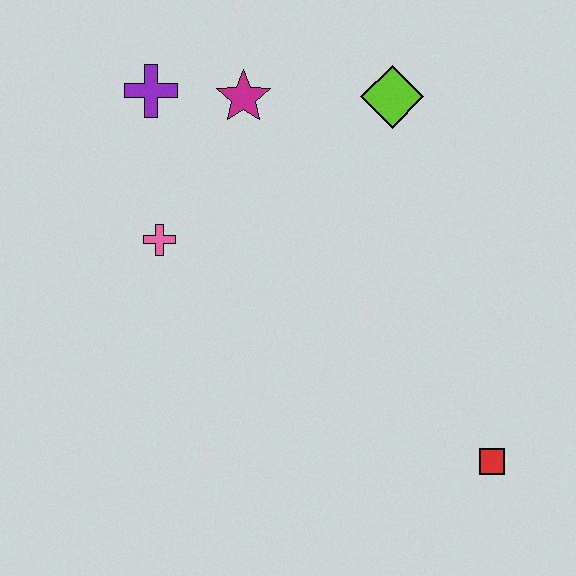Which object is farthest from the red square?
The purple cross is farthest from the red square.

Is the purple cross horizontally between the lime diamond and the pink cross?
No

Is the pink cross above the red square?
Yes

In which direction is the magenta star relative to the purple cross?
The magenta star is to the right of the purple cross.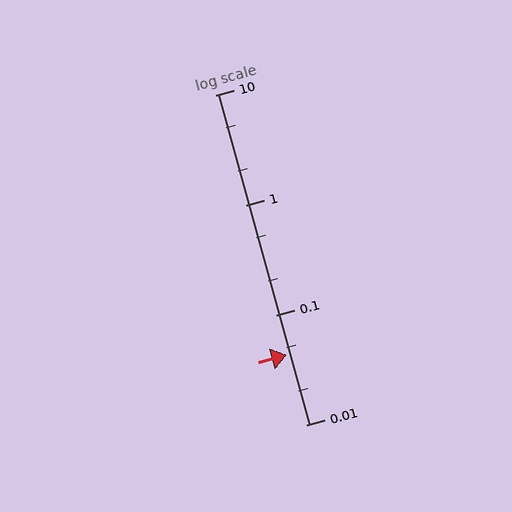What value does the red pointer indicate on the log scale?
The pointer indicates approximately 0.043.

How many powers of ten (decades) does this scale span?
The scale spans 3 decades, from 0.01 to 10.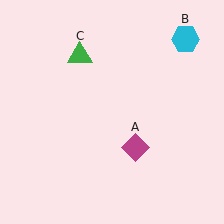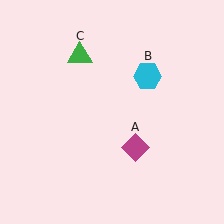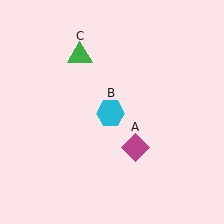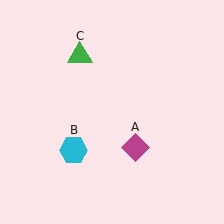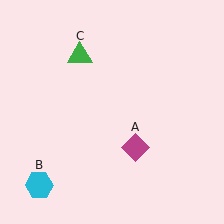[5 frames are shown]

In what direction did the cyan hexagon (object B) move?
The cyan hexagon (object B) moved down and to the left.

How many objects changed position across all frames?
1 object changed position: cyan hexagon (object B).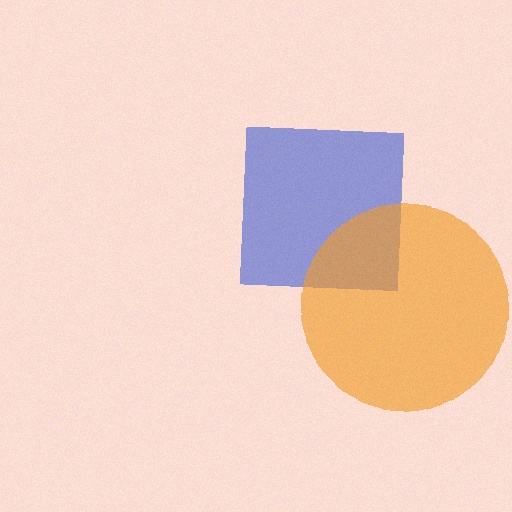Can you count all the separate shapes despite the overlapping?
Yes, there are 2 separate shapes.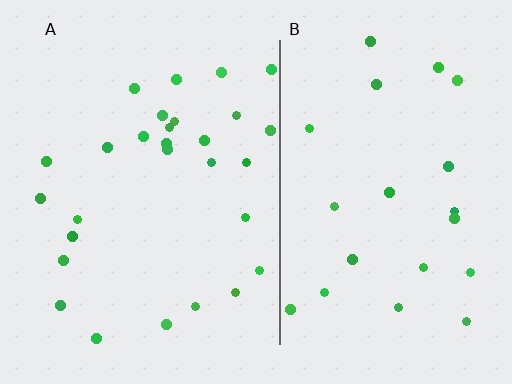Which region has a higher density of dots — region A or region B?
A (the left).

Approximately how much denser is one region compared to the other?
Approximately 1.3× — region A over region B.